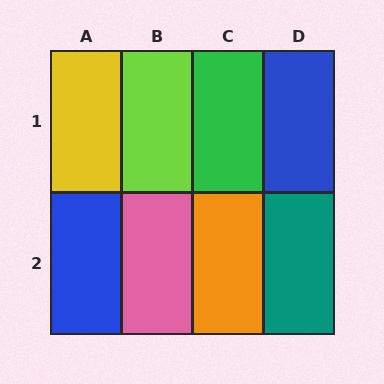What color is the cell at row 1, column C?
Green.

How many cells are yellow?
1 cell is yellow.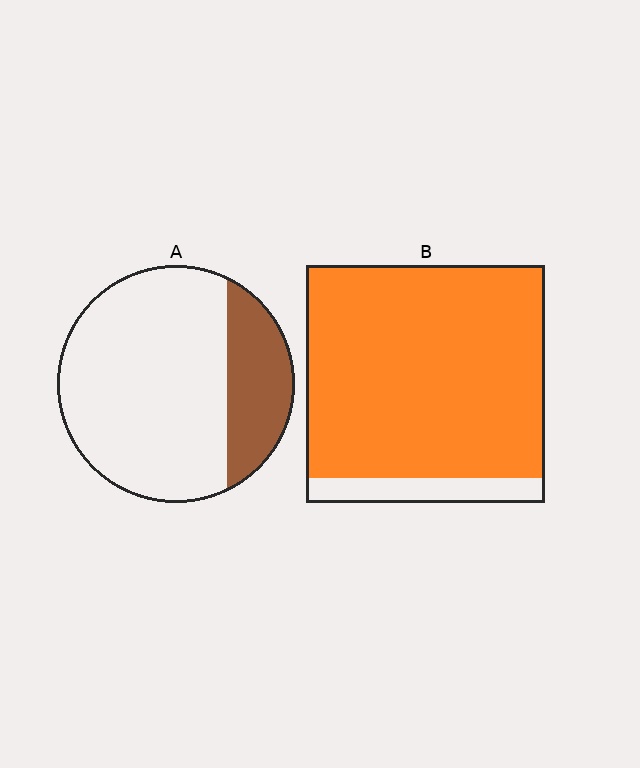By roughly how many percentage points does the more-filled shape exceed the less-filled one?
By roughly 65 percentage points (B over A).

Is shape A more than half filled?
No.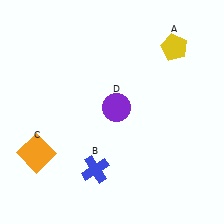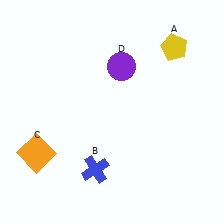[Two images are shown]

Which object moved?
The purple circle (D) moved up.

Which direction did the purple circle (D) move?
The purple circle (D) moved up.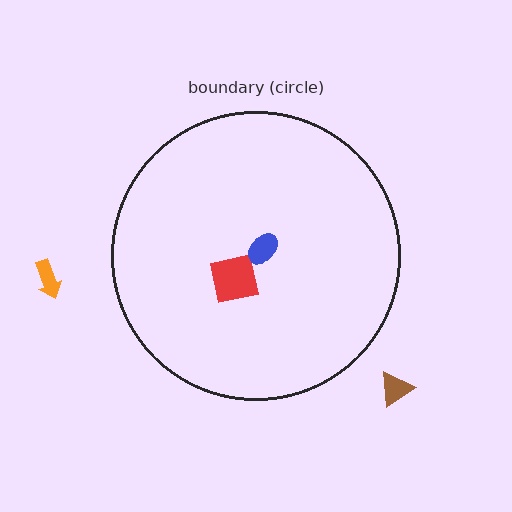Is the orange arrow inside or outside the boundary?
Outside.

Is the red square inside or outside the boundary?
Inside.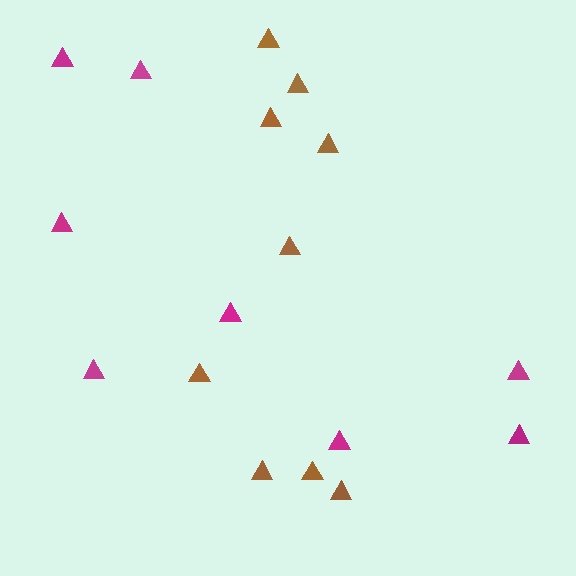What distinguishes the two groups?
There are 2 groups: one group of magenta triangles (8) and one group of brown triangles (9).